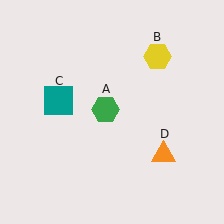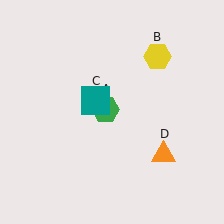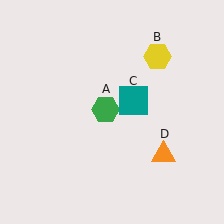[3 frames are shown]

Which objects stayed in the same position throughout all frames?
Green hexagon (object A) and yellow hexagon (object B) and orange triangle (object D) remained stationary.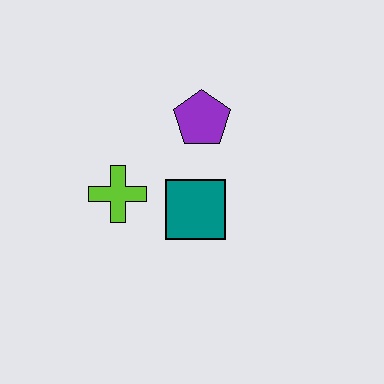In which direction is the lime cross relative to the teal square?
The lime cross is to the left of the teal square.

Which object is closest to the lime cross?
The teal square is closest to the lime cross.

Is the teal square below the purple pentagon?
Yes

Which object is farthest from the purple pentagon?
The lime cross is farthest from the purple pentagon.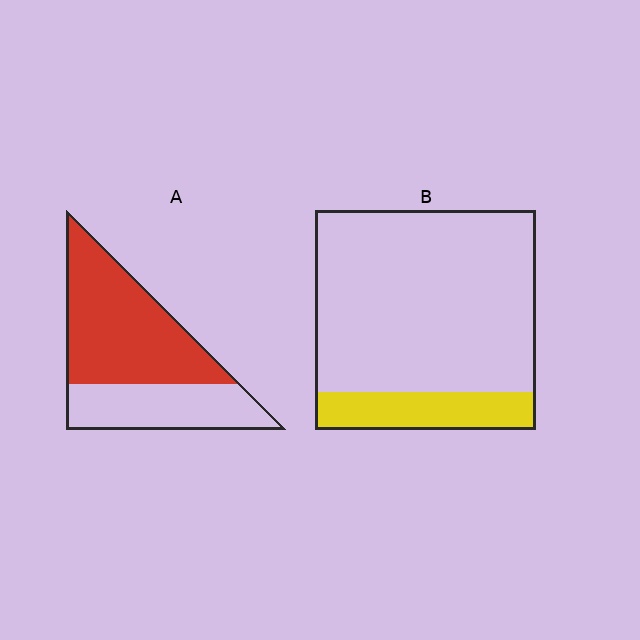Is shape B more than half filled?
No.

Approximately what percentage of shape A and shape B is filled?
A is approximately 65% and B is approximately 15%.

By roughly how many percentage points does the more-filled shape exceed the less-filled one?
By roughly 45 percentage points (A over B).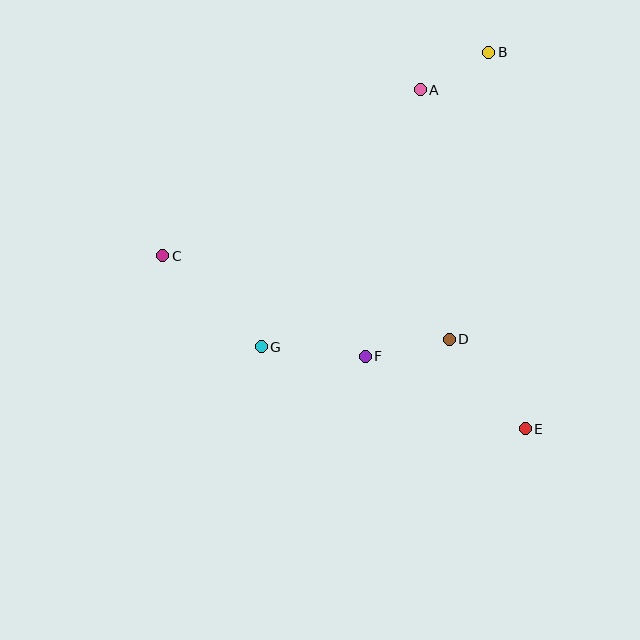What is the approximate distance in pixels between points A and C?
The distance between A and C is approximately 306 pixels.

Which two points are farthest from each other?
Points C and E are farthest from each other.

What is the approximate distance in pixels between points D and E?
The distance between D and E is approximately 118 pixels.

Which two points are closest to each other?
Points A and B are closest to each other.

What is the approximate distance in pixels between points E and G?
The distance between E and G is approximately 276 pixels.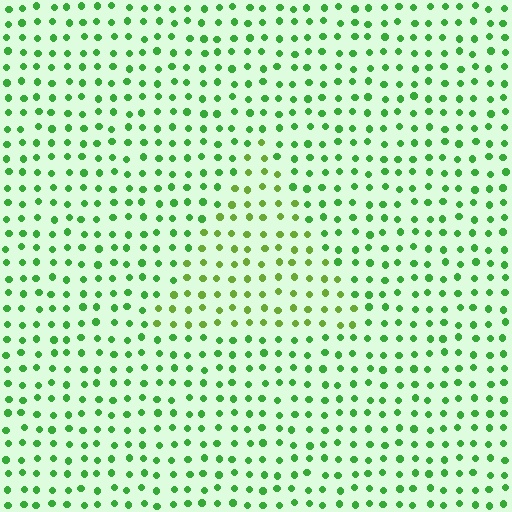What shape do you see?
I see a triangle.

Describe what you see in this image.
The image is filled with small green elements in a uniform arrangement. A triangle-shaped region is visible where the elements are tinted to a slightly different hue, forming a subtle color boundary.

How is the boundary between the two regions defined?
The boundary is defined purely by a slight shift in hue (about 28 degrees). Spacing, size, and orientation are identical on both sides.